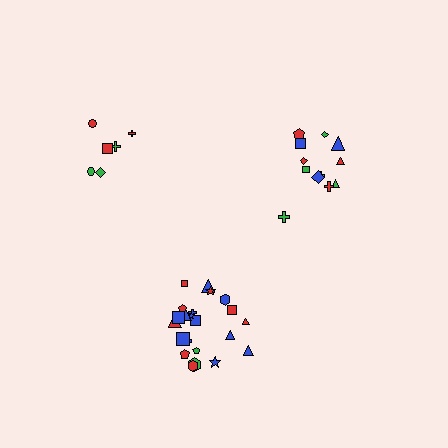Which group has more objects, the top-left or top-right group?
The top-right group.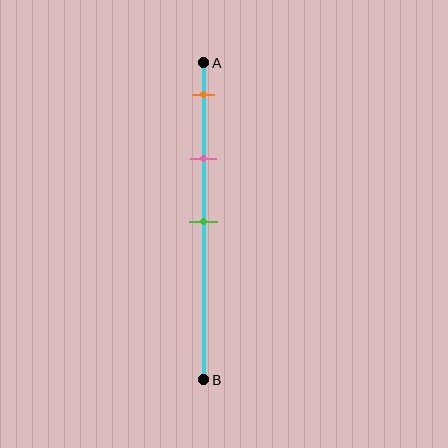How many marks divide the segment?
There are 3 marks dividing the segment.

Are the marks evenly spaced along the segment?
Yes, the marks are approximately evenly spaced.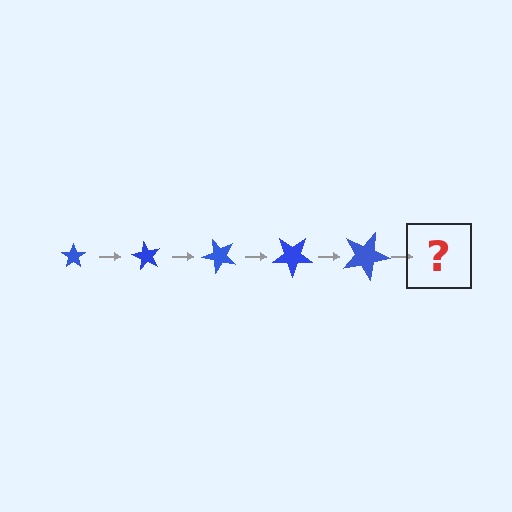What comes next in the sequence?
The next element should be a star, larger than the previous one and rotated 300 degrees from the start.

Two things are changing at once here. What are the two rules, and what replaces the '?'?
The two rules are that the star grows larger each step and it rotates 60 degrees each step. The '?' should be a star, larger than the previous one and rotated 300 degrees from the start.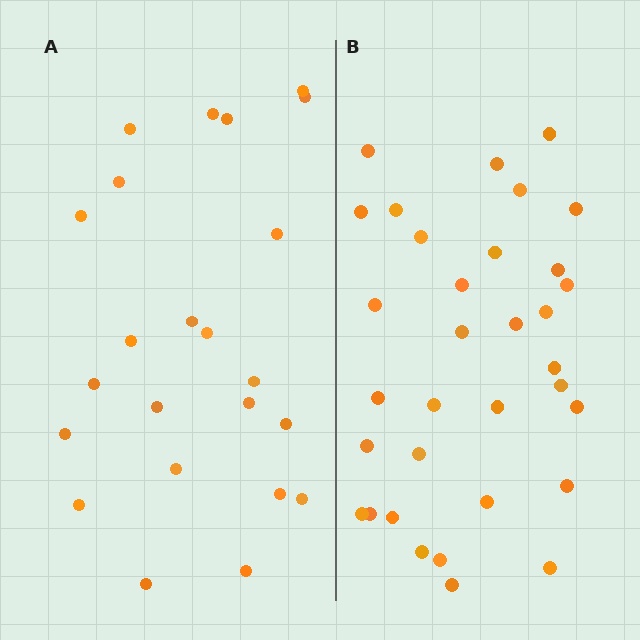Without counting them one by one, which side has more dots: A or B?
Region B (the right region) has more dots.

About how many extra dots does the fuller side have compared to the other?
Region B has roughly 10 or so more dots than region A.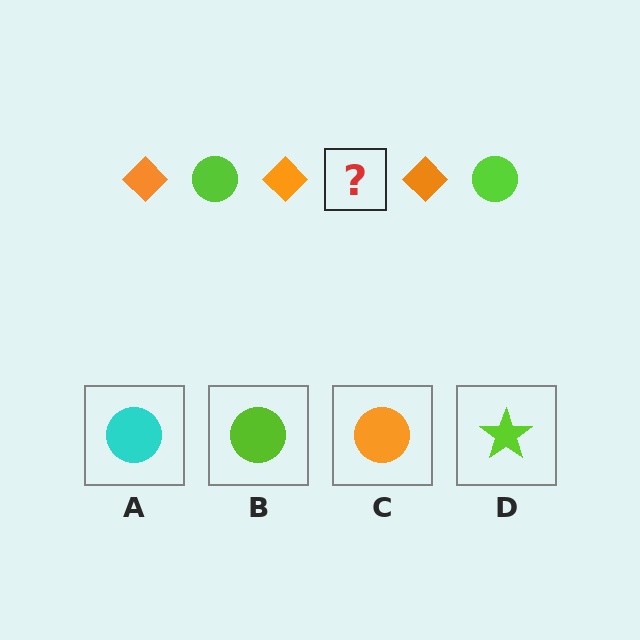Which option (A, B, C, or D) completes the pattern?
B.